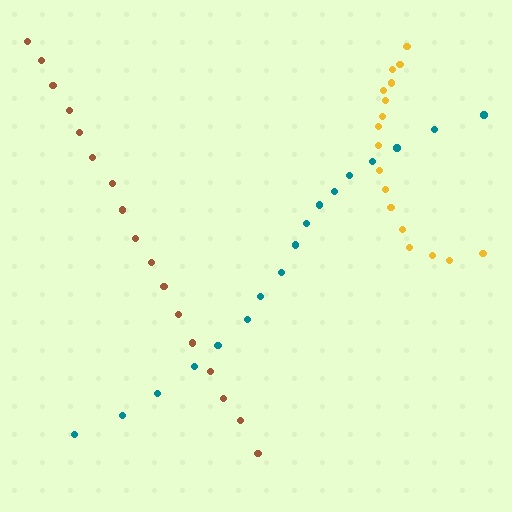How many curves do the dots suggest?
There are 3 distinct paths.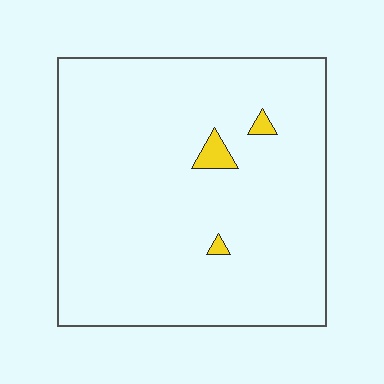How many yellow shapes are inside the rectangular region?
3.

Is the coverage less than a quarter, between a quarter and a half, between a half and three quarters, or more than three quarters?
Less than a quarter.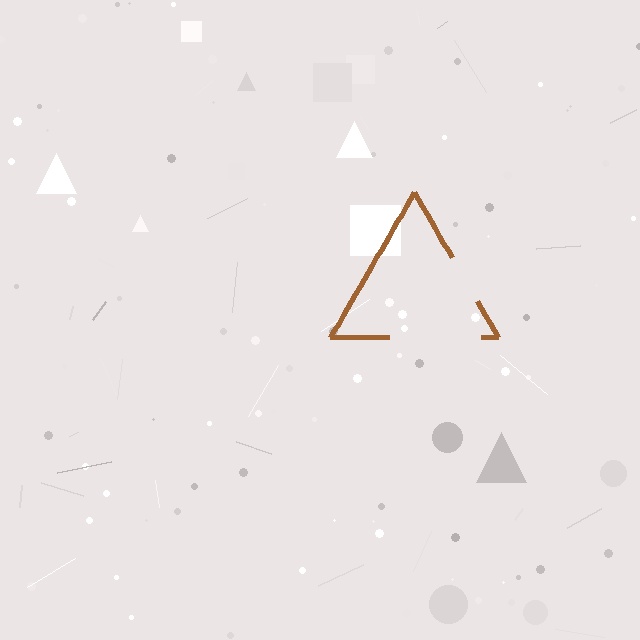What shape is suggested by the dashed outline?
The dashed outline suggests a triangle.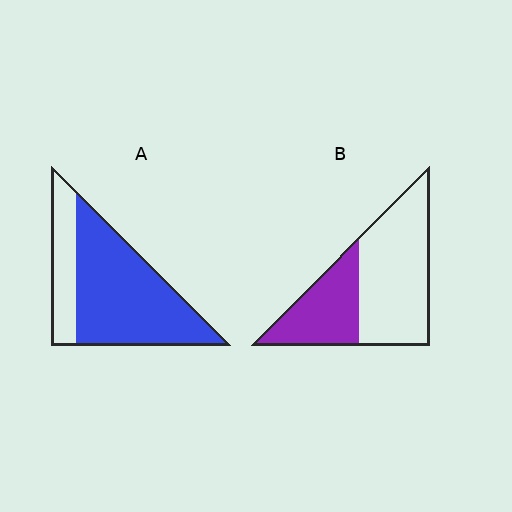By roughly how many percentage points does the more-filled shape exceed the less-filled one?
By roughly 40 percentage points (A over B).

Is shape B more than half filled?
No.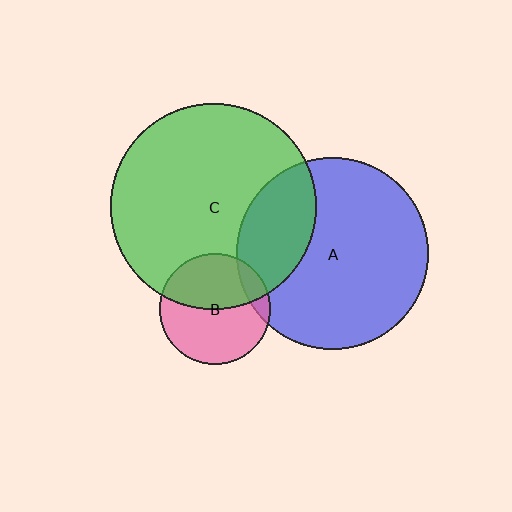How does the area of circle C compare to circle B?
Approximately 3.4 times.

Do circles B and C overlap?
Yes.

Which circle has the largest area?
Circle C (green).